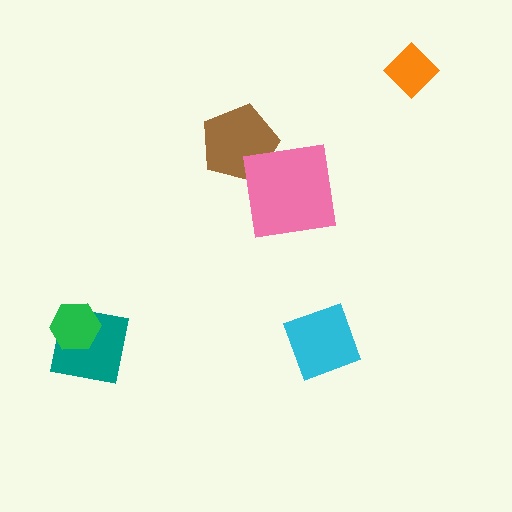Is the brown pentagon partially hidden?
Yes, it is partially covered by another shape.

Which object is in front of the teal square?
The green hexagon is in front of the teal square.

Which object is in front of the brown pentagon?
The pink square is in front of the brown pentagon.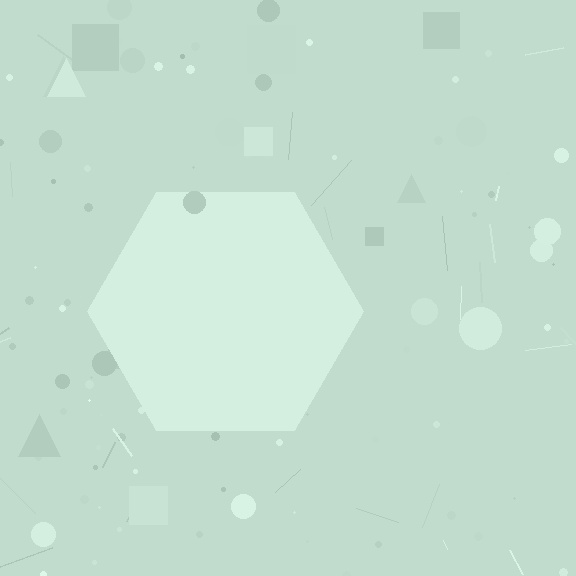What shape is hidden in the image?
A hexagon is hidden in the image.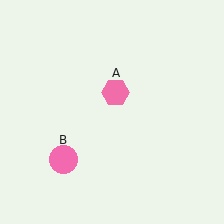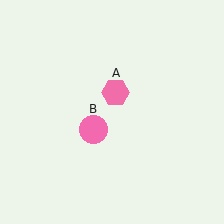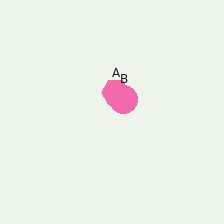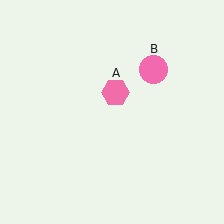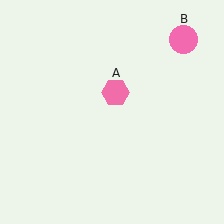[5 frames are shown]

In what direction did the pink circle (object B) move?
The pink circle (object B) moved up and to the right.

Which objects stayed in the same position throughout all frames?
Pink hexagon (object A) remained stationary.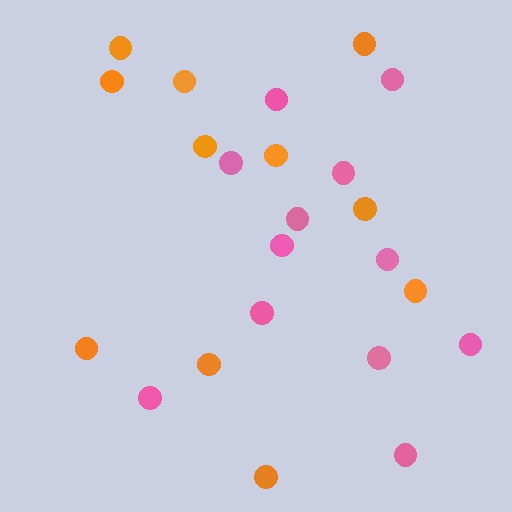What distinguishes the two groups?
There are 2 groups: one group of pink circles (12) and one group of orange circles (11).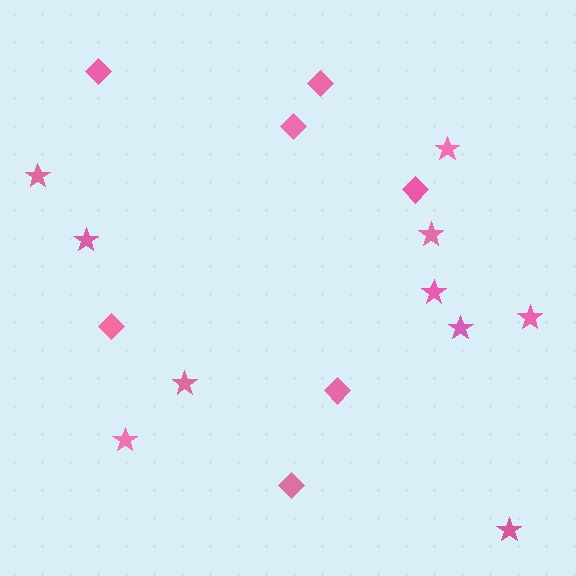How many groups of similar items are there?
There are 2 groups: one group of stars (10) and one group of diamonds (7).